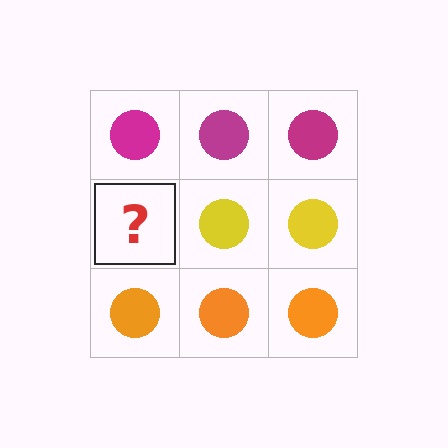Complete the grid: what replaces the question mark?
The question mark should be replaced with a yellow circle.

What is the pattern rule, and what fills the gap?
The rule is that each row has a consistent color. The gap should be filled with a yellow circle.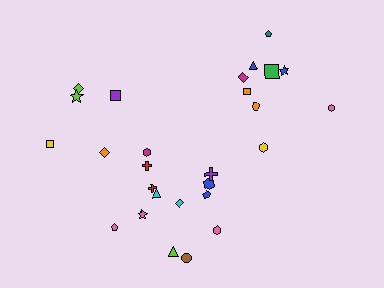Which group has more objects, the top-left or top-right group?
The top-right group.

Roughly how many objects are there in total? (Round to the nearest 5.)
Roughly 25 objects in total.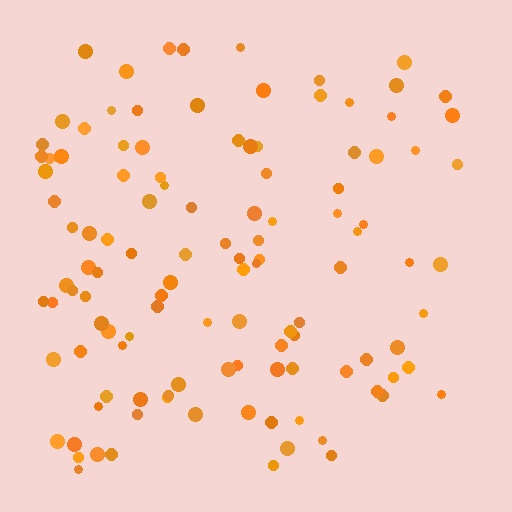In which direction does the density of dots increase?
From right to left, with the left side densest.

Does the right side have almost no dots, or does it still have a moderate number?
Still a moderate number, just noticeably fewer than the left.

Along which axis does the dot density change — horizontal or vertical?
Horizontal.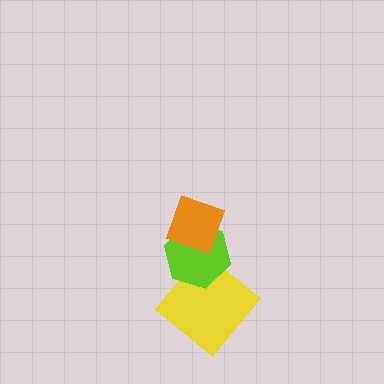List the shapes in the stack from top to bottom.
From top to bottom: the orange diamond, the lime hexagon, the yellow diamond.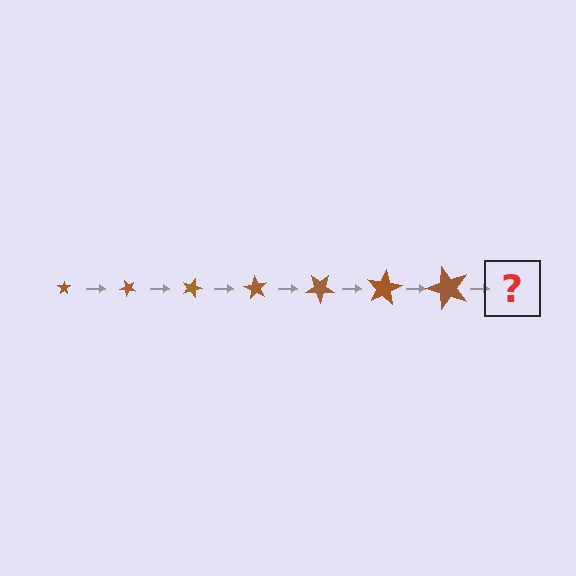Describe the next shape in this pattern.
It should be a star, larger than the previous one and rotated 315 degrees from the start.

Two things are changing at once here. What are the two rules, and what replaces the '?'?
The two rules are that the star grows larger each step and it rotates 45 degrees each step. The '?' should be a star, larger than the previous one and rotated 315 degrees from the start.